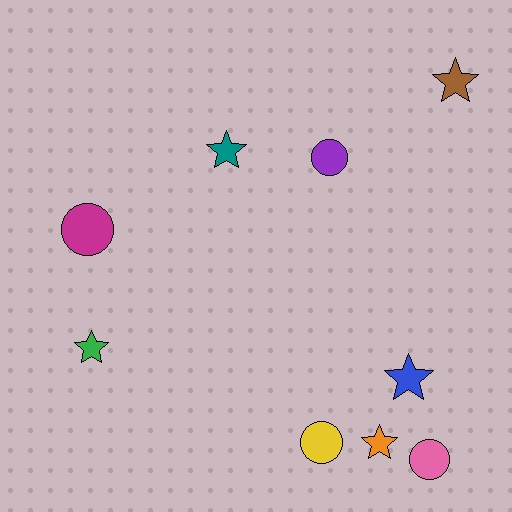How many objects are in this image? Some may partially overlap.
There are 9 objects.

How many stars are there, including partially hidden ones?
There are 5 stars.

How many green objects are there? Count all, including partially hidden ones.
There is 1 green object.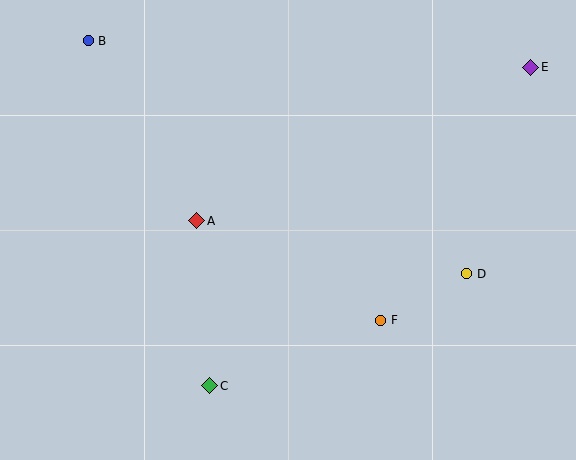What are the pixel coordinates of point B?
Point B is at (88, 41).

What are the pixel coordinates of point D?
Point D is at (467, 274).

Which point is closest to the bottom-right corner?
Point D is closest to the bottom-right corner.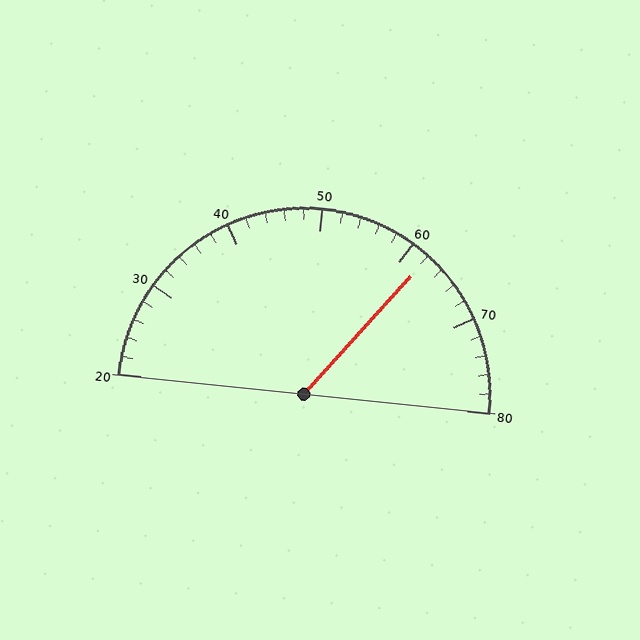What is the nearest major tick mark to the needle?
The nearest major tick mark is 60.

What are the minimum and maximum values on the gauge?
The gauge ranges from 20 to 80.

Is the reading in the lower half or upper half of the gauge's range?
The reading is in the upper half of the range (20 to 80).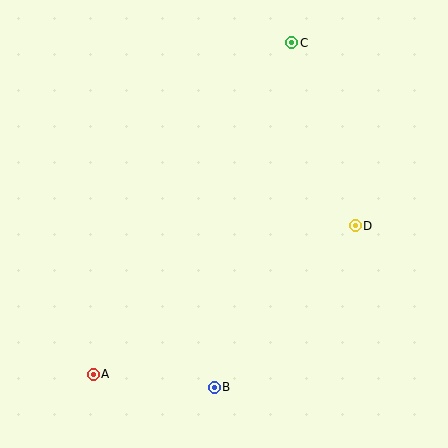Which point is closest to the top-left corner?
Point C is closest to the top-left corner.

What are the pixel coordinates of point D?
Point D is at (355, 226).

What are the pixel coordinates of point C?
Point C is at (292, 43).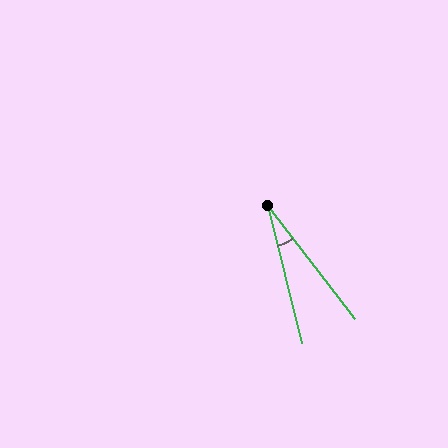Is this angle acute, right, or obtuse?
It is acute.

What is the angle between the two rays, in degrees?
Approximately 24 degrees.